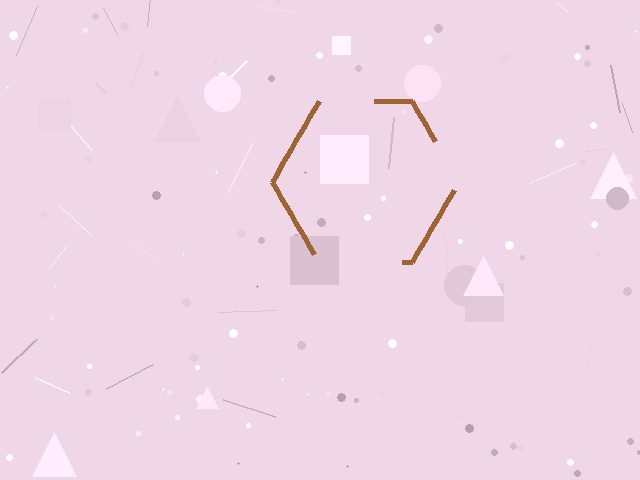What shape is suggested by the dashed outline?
The dashed outline suggests a hexagon.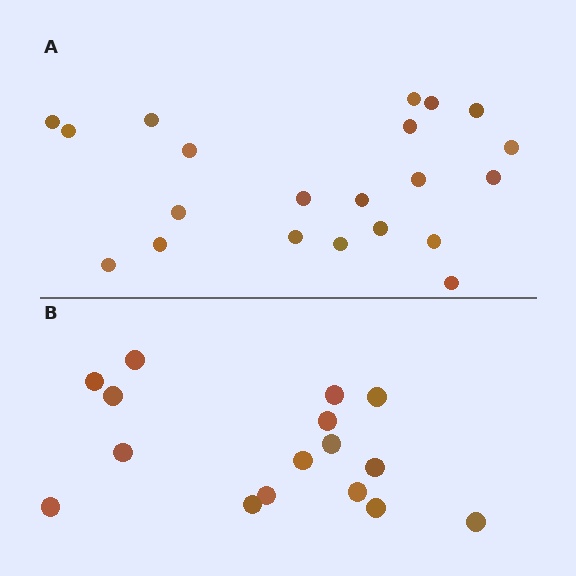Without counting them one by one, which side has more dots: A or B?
Region A (the top region) has more dots.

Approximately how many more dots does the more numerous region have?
Region A has about 5 more dots than region B.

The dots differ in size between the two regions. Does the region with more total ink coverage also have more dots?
No. Region B has more total ink coverage because its dots are larger, but region A actually contains more individual dots. Total area can be misleading — the number of items is what matters here.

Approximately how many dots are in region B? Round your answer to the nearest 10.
About 20 dots. (The exact count is 16, which rounds to 20.)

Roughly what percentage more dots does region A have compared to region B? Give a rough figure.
About 30% more.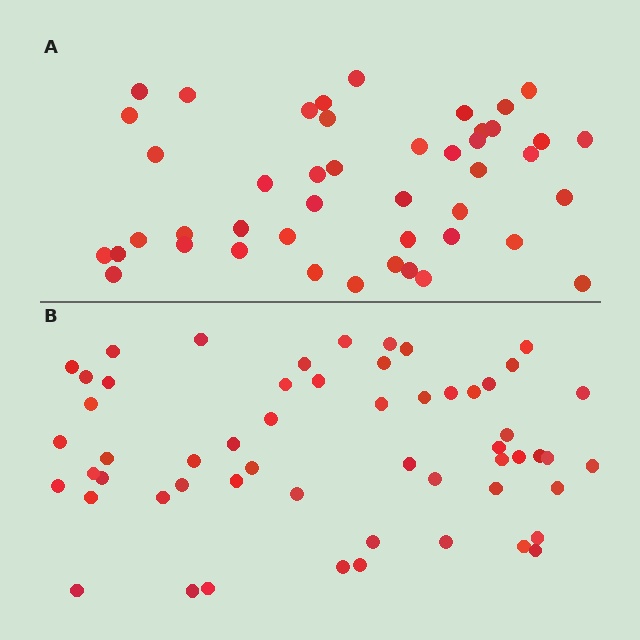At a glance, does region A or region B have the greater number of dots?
Region B (the bottom region) has more dots.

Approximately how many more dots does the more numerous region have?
Region B has roughly 12 or so more dots than region A.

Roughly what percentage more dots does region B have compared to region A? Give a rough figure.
About 25% more.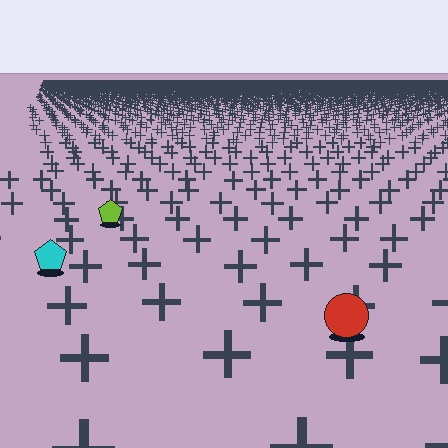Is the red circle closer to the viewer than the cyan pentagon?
Yes. The red circle is closer — you can tell from the texture gradient: the ground texture is coarser near it.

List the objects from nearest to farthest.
From nearest to farthest: the red circle, the cyan pentagon, the lime pentagon.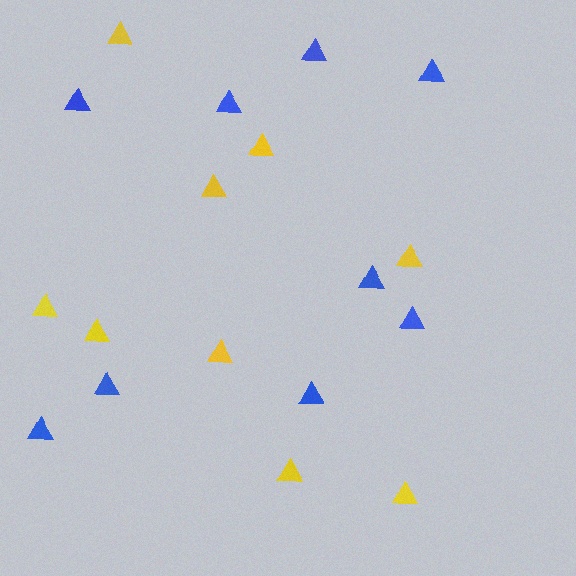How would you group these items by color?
There are 2 groups: one group of yellow triangles (9) and one group of blue triangles (9).